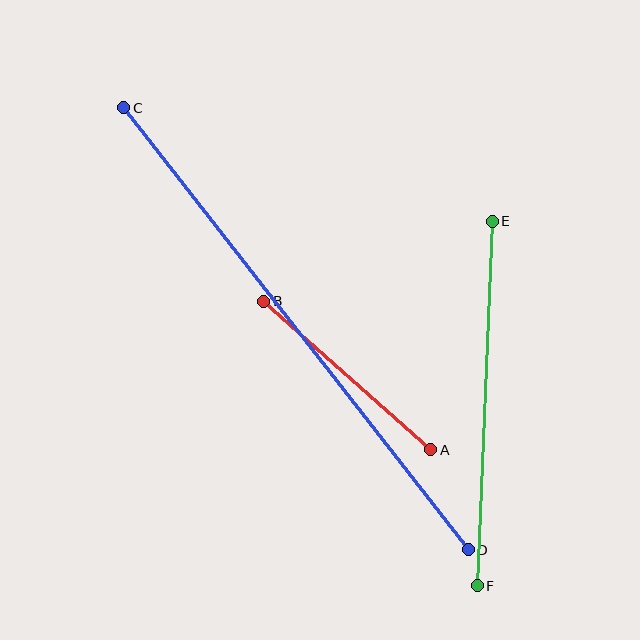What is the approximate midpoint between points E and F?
The midpoint is at approximately (485, 403) pixels.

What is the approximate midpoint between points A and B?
The midpoint is at approximately (347, 375) pixels.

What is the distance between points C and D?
The distance is approximately 561 pixels.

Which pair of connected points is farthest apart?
Points C and D are farthest apart.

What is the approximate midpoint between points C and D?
The midpoint is at approximately (296, 329) pixels.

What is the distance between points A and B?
The distance is approximately 223 pixels.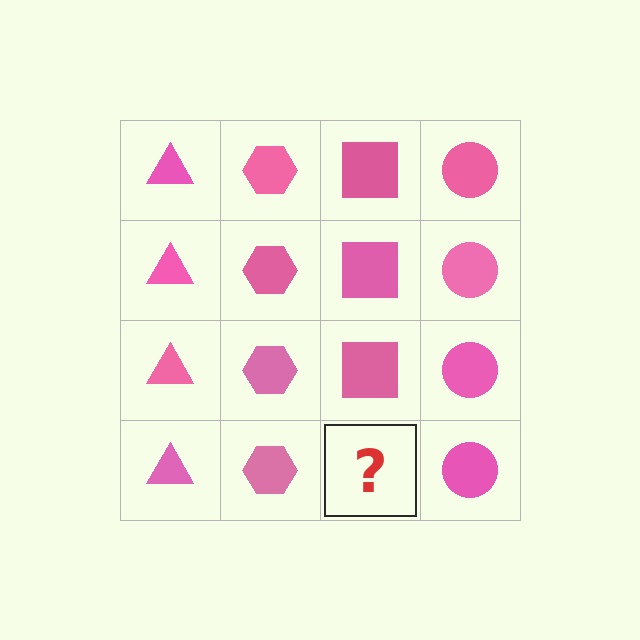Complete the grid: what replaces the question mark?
The question mark should be replaced with a pink square.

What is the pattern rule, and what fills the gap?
The rule is that each column has a consistent shape. The gap should be filled with a pink square.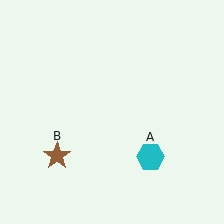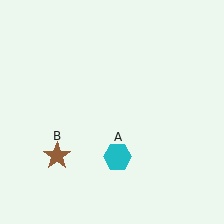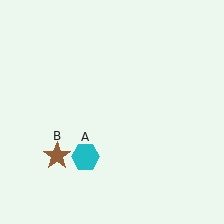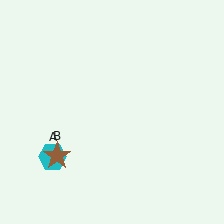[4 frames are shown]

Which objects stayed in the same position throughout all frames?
Brown star (object B) remained stationary.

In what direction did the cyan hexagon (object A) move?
The cyan hexagon (object A) moved left.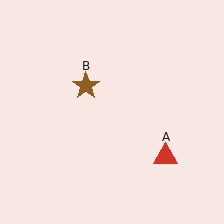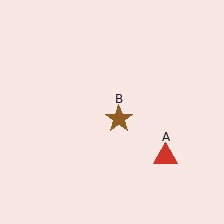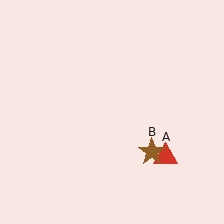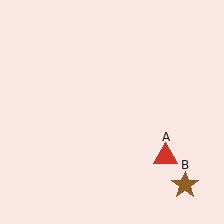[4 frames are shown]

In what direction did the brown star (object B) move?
The brown star (object B) moved down and to the right.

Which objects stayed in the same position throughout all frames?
Red triangle (object A) remained stationary.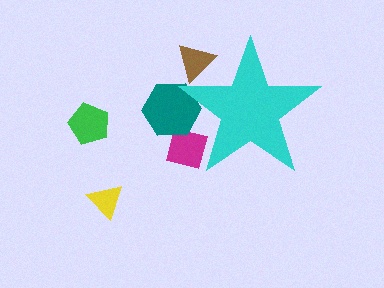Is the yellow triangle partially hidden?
No, the yellow triangle is fully visible.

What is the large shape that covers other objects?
A cyan star.